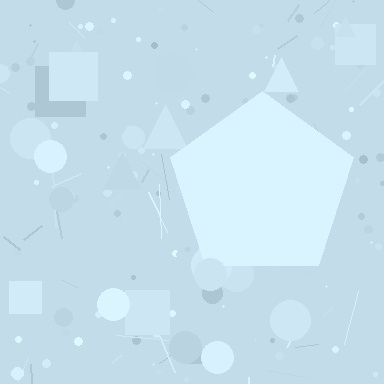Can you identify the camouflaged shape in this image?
The camouflaged shape is a pentagon.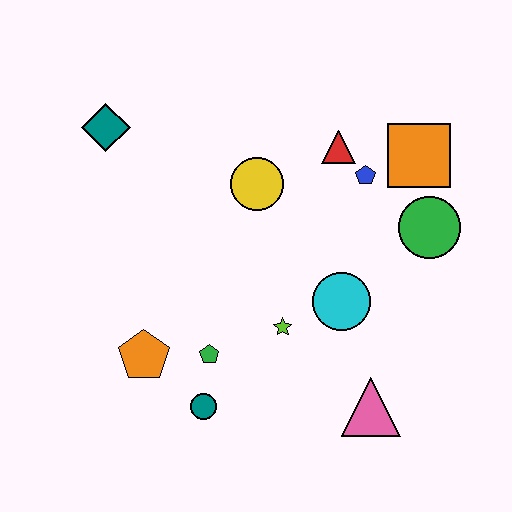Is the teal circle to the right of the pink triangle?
No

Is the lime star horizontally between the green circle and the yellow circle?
Yes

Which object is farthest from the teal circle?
The orange square is farthest from the teal circle.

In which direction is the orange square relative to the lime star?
The orange square is above the lime star.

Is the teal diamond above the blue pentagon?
Yes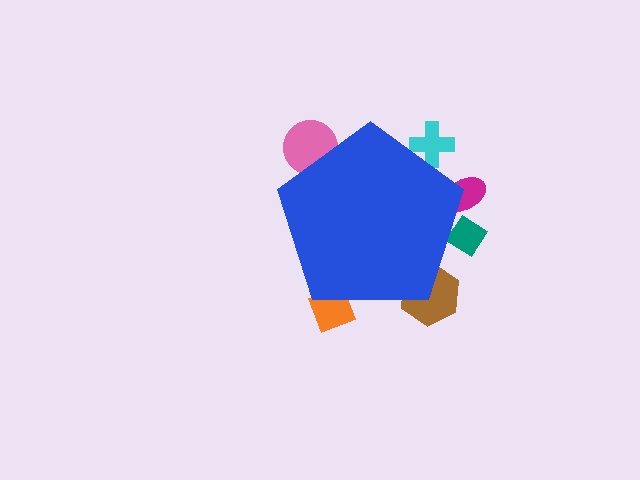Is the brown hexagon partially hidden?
Yes, the brown hexagon is partially hidden behind the blue pentagon.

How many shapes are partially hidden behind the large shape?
6 shapes are partially hidden.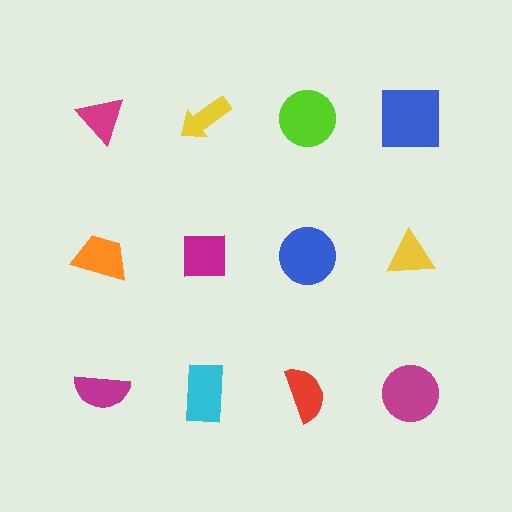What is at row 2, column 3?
A blue circle.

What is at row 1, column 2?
A yellow arrow.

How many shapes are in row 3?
4 shapes.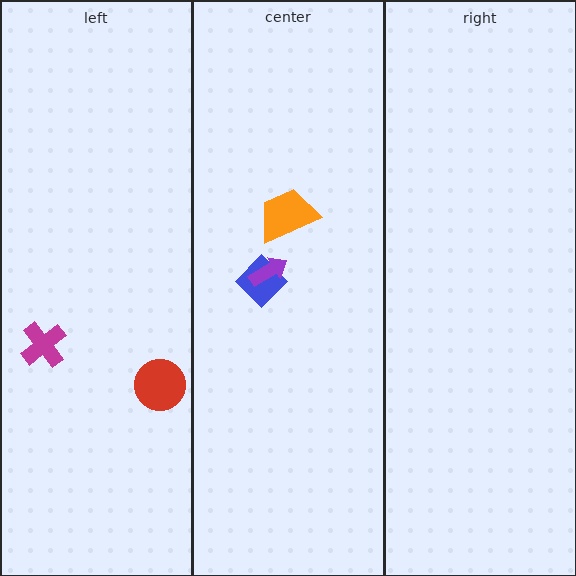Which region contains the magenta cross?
The left region.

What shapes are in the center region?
The orange trapezoid, the blue diamond, the purple arrow.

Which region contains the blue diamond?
The center region.